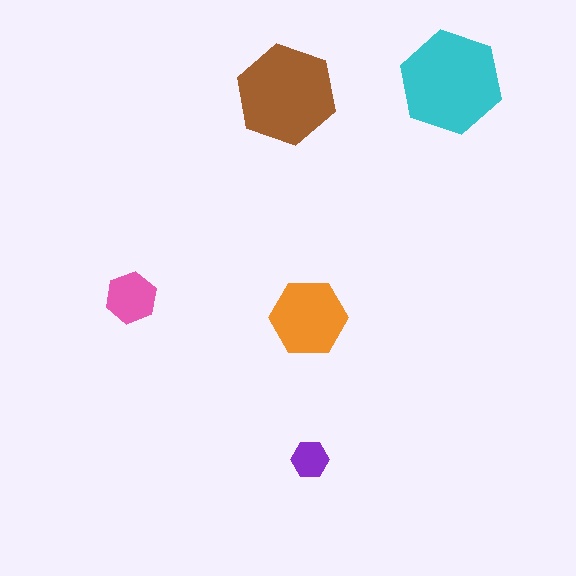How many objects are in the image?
There are 5 objects in the image.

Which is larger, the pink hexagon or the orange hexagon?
The orange one.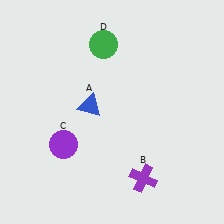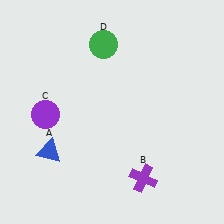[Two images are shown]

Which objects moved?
The objects that moved are: the blue triangle (A), the purple circle (C).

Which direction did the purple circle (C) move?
The purple circle (C) moved up.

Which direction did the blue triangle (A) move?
The blue triangle (A) moved down.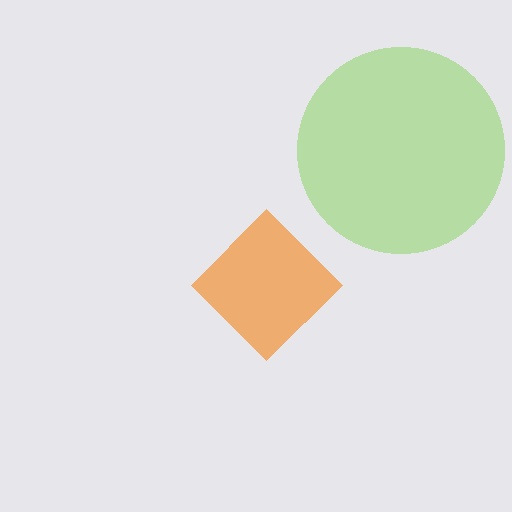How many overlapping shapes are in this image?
There are 2 overlapping shapes in the image.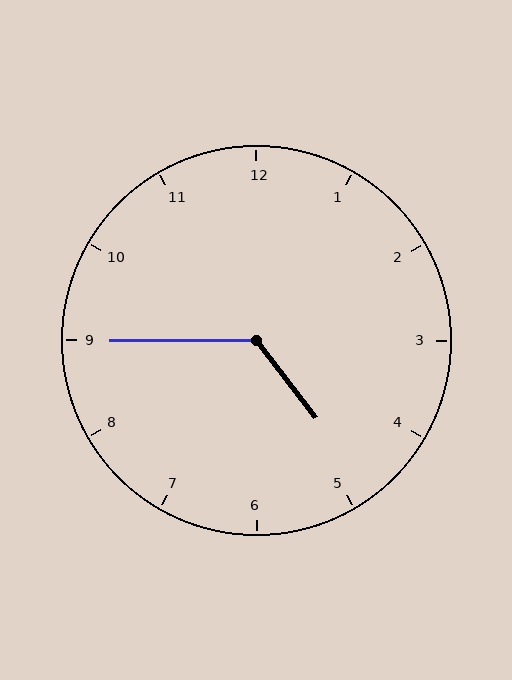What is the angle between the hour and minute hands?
Approximately 128 degrees.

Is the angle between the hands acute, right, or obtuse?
It is obtuse.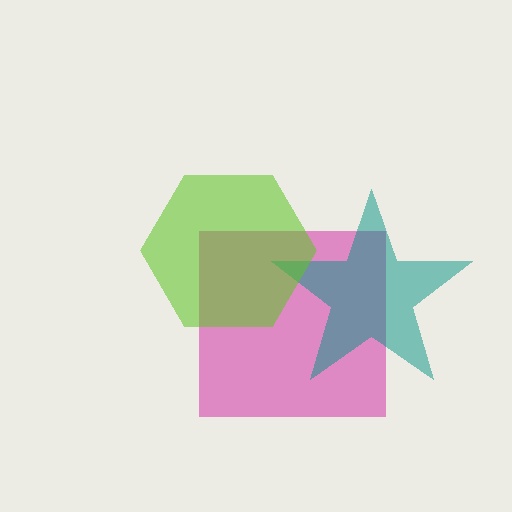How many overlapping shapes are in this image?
There are 3 overlapping shapes in the image.